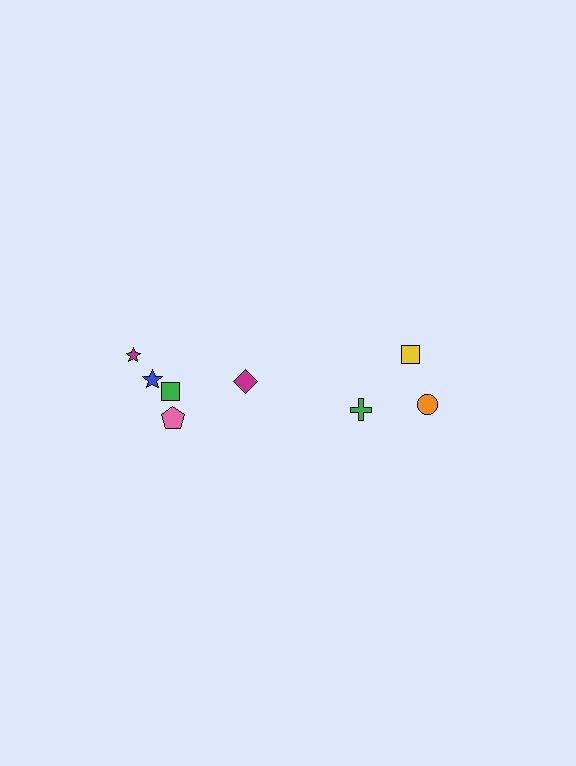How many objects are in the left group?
There are 5 objects.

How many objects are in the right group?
There are 3 objects.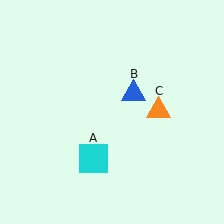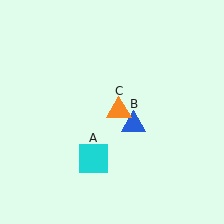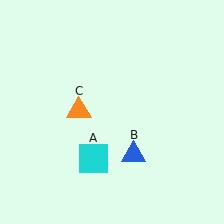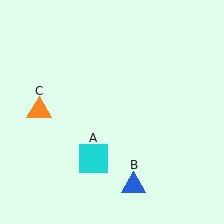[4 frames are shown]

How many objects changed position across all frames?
2 objects changed position: blue triangle (object B), orange triangle (object C).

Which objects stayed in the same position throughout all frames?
Cyan square (object A) remained stationary.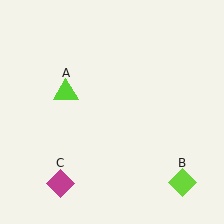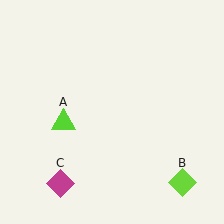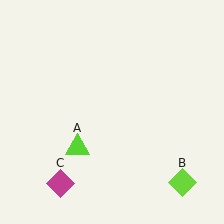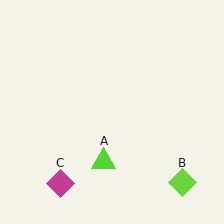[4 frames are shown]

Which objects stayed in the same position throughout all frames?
Lime diamond (object B) and magenta diamond (object C) remained stationary.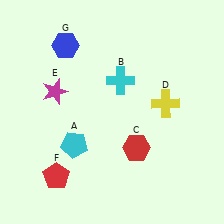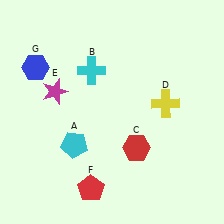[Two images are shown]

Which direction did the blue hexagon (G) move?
The blue hexagon (G) moved left.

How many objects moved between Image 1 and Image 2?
3 objects moved between the two images.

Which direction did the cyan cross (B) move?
The cyan cross (B) moved left.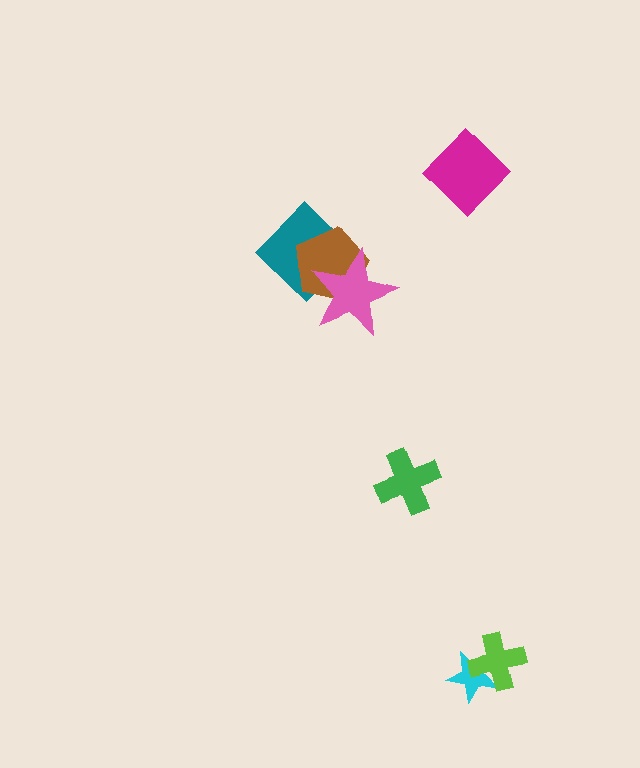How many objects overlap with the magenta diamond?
0 objects overlap with the magenta diamond.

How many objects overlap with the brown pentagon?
2 objects overlap with the brown pentagon.